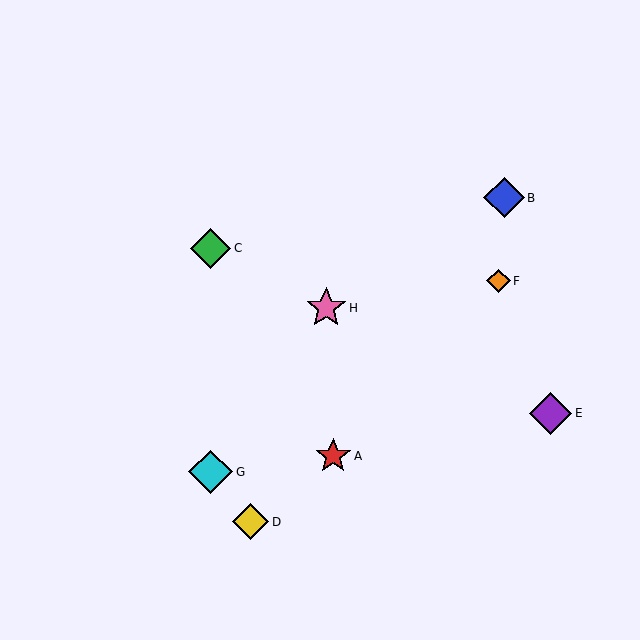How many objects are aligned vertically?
2 objects (C, G) are aligned vertically.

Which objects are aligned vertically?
Objects C, G are aligned vertically.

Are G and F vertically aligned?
No, G is at x≈211 and F is at x≈498.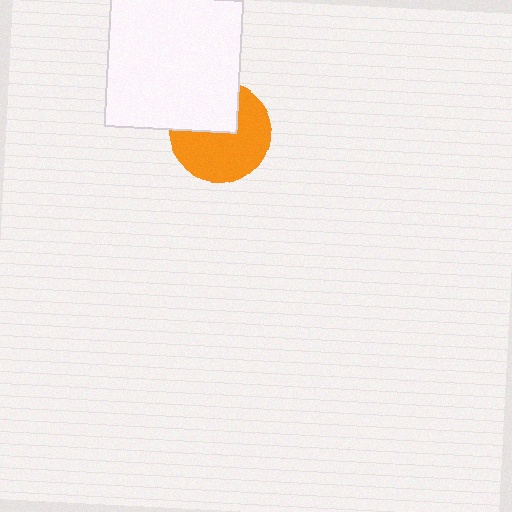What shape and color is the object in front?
The object in front is a white square.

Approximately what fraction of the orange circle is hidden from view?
Roughly 37% of the orange circle is hidden behind the white square.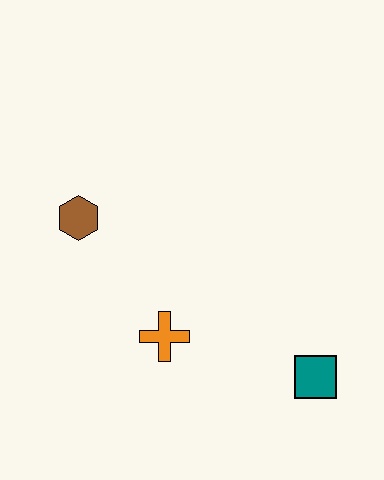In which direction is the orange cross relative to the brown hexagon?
The orange cross is below the brown hexagon.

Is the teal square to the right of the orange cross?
Yes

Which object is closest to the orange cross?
The brown hexagon is closest to the orange cross.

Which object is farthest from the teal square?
The brown hexagon is farthest from the teal square.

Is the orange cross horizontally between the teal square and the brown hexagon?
Yes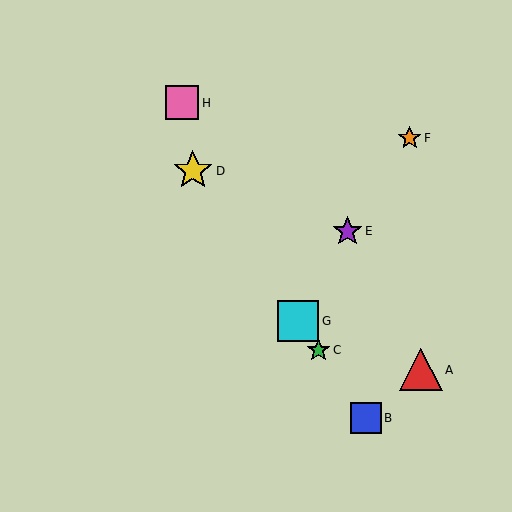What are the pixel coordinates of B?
Object B is at (366, 418).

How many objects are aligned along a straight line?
4 objects (B, C, D, G) are aligned along a straight line.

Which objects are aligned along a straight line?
Objects B, C, D, G are aligned along a straight line.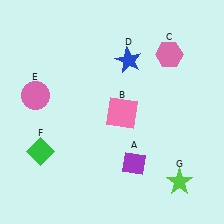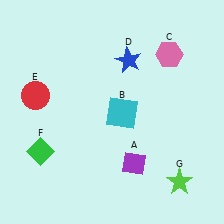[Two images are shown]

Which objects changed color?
B changed from pink to cyan. E changed from pink to red.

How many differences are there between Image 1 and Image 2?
There are 2 differences between the two images.